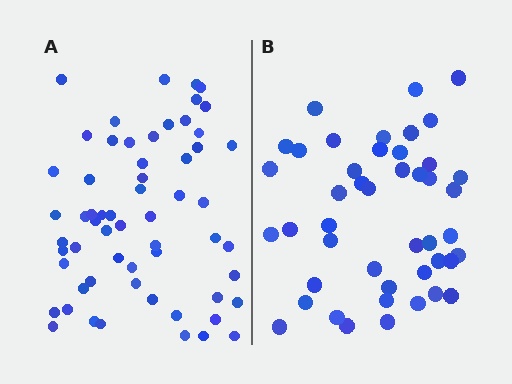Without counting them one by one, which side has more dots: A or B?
Region A (the left region) has more dots.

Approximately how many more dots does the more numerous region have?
Region A has approximately 15 more dots than region B.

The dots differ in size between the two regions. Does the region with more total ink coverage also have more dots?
No. Region B has more total ink coverage because its dots are larger, but region A actually contains more individual dots. Total area can be misleading — the number of items is what matters here.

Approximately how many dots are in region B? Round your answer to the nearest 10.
About 40 dots. (The exact count is 45, which rounds to 40.)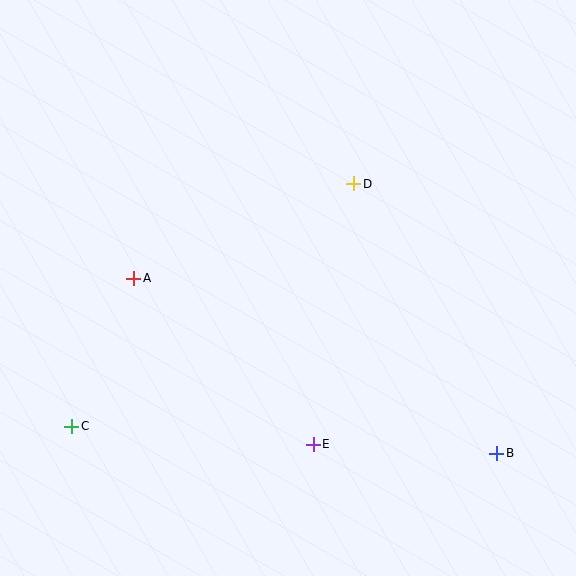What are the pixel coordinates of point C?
Point C is at (72, 426).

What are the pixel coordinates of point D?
Point D is at (354, 184).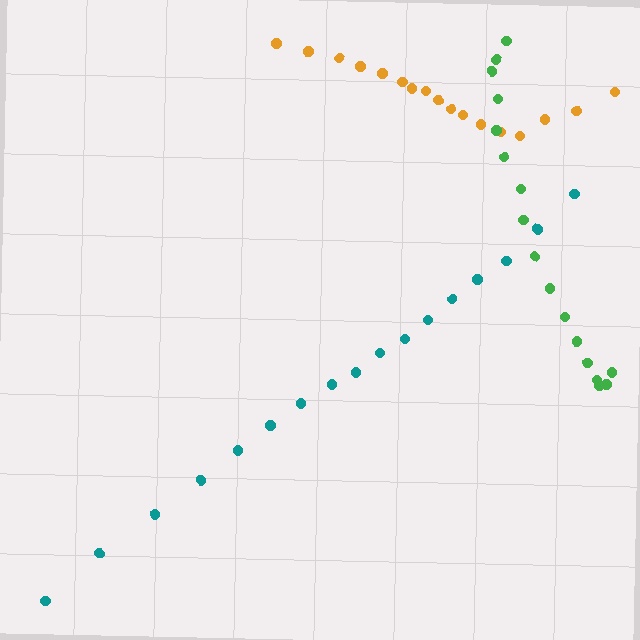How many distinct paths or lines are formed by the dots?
There are 3 distinct paths.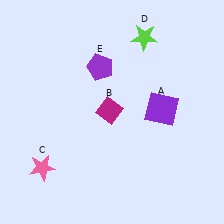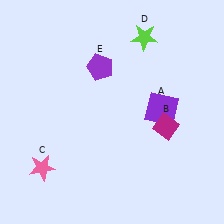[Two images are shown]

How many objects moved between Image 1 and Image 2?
1 object moved between the two images.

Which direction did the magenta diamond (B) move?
The magenta diamond (B) moved right.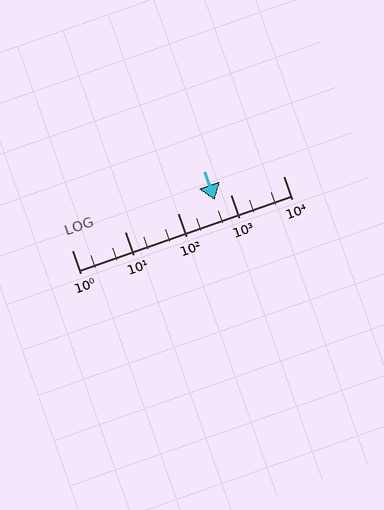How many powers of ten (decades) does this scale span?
The scale spans 4 decades, from 1 to 10000.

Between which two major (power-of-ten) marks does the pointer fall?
The pointer is between 100 and 1000.